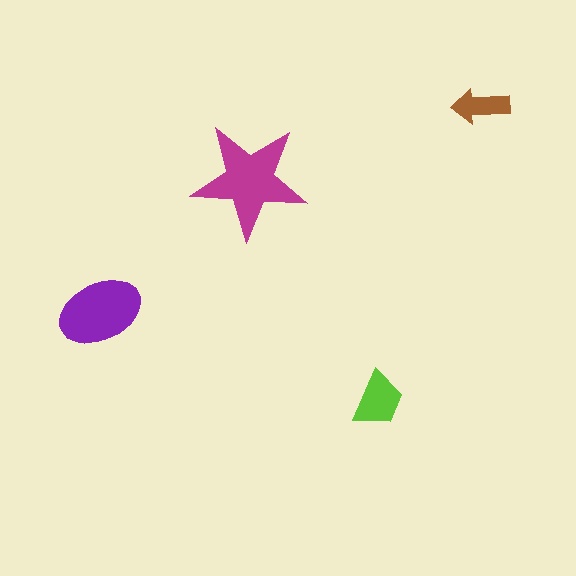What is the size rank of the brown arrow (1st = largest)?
4th.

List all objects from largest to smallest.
The magenta star, the purple ellipse, the lime trapezoid, the brown arrow.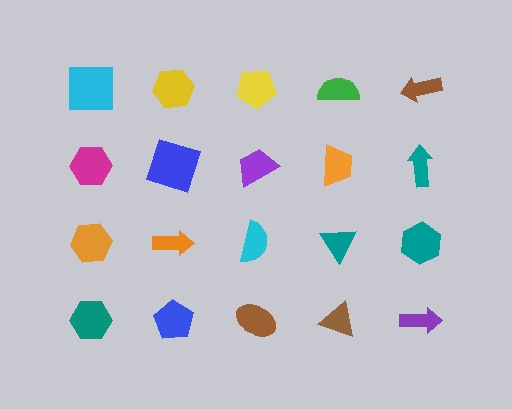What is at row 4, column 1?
A teal hexagon.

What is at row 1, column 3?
A yellow pentagon.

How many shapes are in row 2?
5 shapes.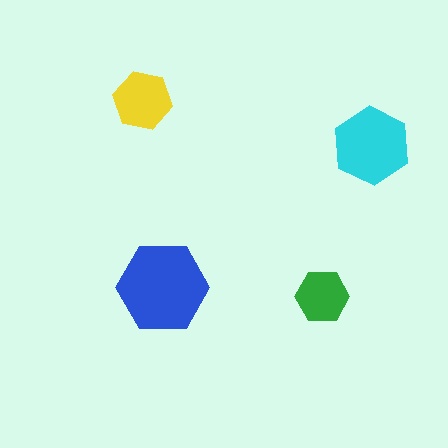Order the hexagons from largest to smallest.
the blue one, the cyan one, the yellow one, the green one.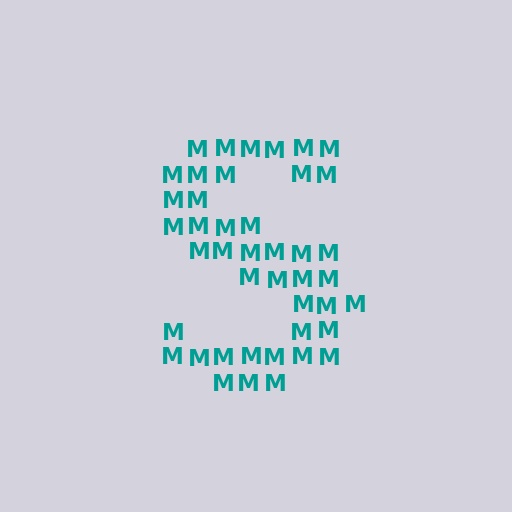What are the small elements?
The small elements are letter M's.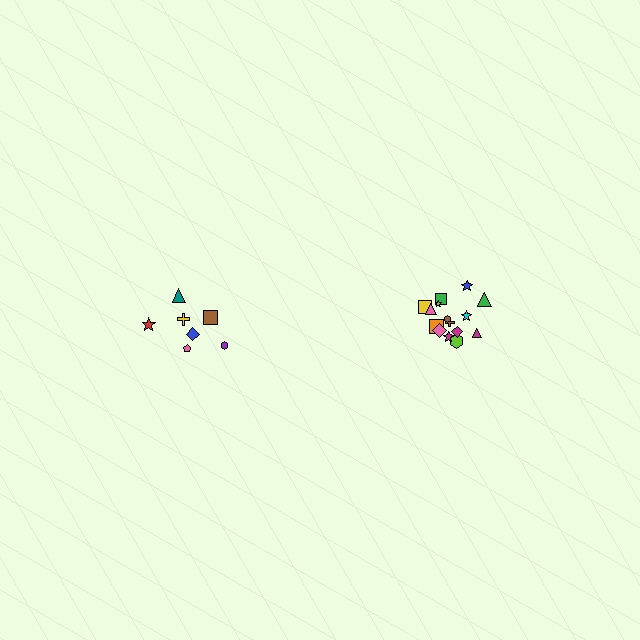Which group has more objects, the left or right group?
The right group.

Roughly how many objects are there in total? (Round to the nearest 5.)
Roughly 25 objects in total.